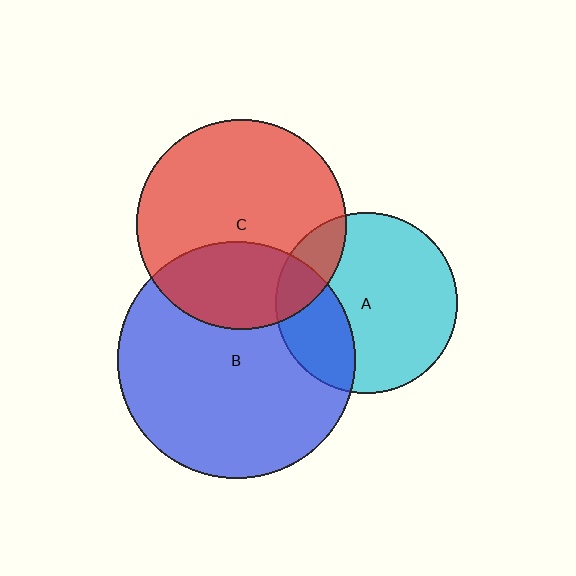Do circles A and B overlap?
Yes.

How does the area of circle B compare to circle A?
Approximately 1.7 times.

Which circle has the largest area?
Circle B (blue).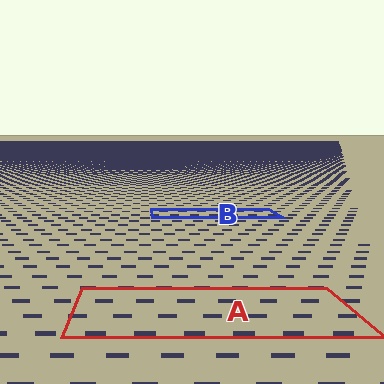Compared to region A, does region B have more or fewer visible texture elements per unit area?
Region B has more texture elements per unit area — they are packed more densely because it is farther away.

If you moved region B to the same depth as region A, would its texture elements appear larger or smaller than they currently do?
They would appear larger. At a closer depth, the same texture elements are projected at a bigger on-screen size.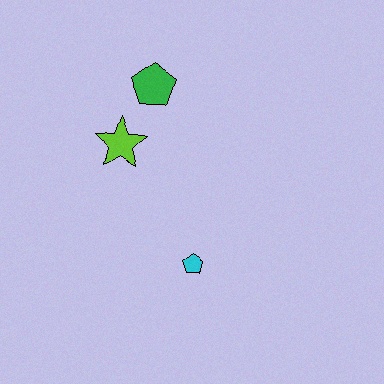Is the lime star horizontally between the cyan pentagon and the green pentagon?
No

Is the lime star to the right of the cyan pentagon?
No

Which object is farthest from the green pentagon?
The cyan pentagon is farthest from the green pentagon.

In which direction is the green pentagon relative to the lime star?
The green pentagon is above the lime star.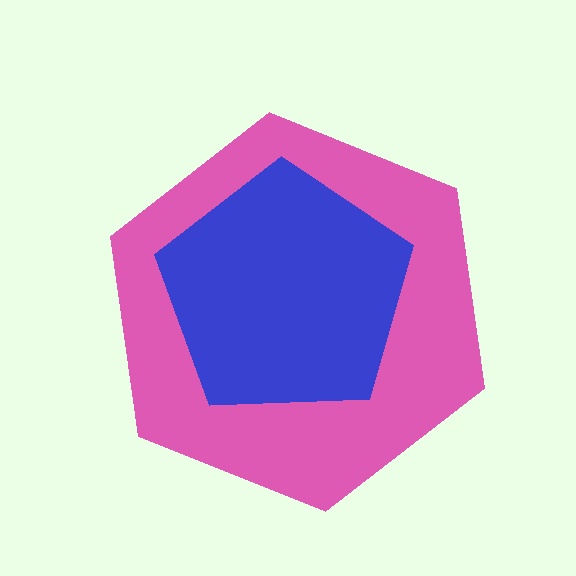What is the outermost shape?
The pink hexagon.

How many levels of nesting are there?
2.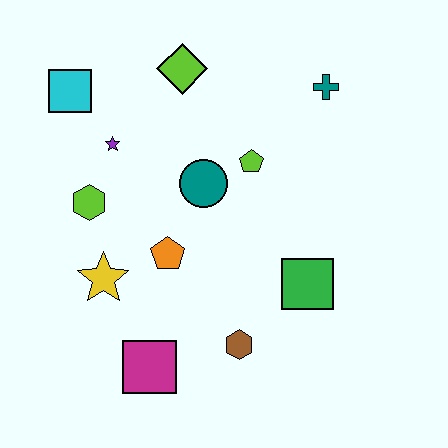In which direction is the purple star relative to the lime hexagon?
The purple star is above the lime hexagon.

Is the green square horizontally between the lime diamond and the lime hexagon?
No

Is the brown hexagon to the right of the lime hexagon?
Yes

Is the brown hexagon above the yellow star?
No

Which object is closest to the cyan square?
The purple star is closest to the cyan square.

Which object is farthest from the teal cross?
The magenta square is farthest from the teal cross.